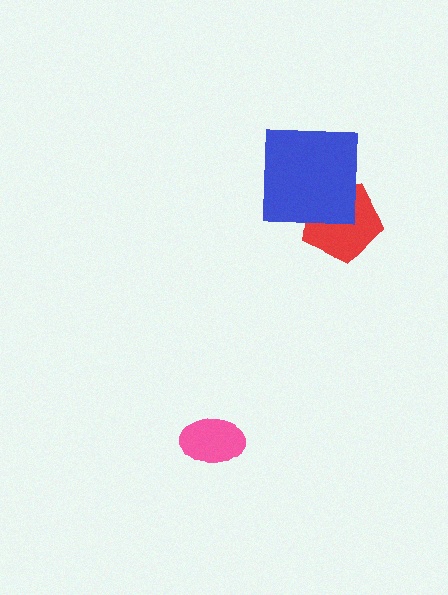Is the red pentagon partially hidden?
Yes, it is partially covered by another shape.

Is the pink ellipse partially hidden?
No, no other shape covers it.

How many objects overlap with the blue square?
1 object overlaps with the blue square.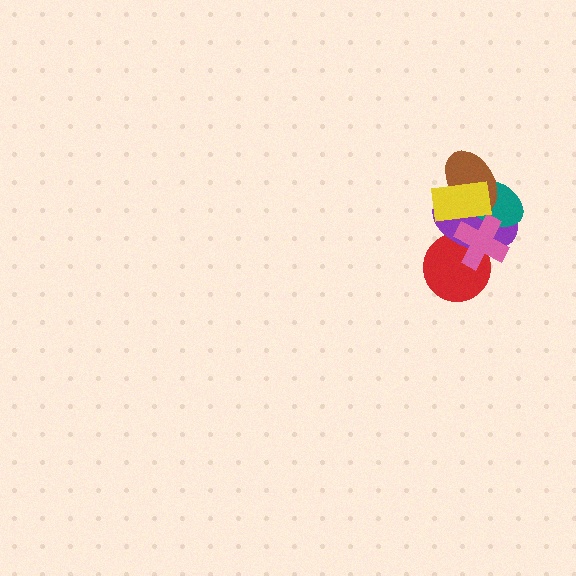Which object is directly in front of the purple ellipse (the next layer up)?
The teal ellipse is directly in front of the purple ellipse.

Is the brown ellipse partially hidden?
Yes, it is partially covered by another shape.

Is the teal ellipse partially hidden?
Yes, it is partially covered by another shape.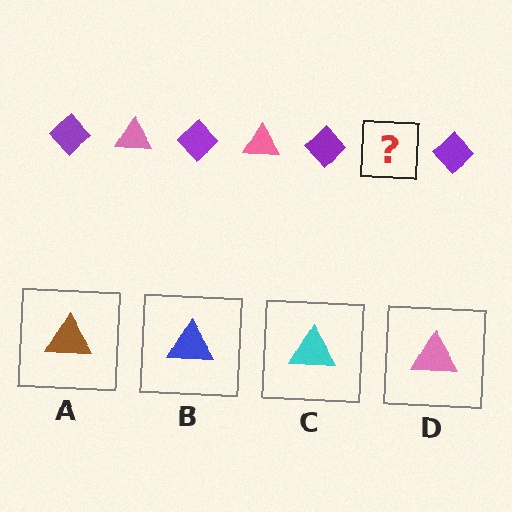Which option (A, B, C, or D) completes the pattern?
D.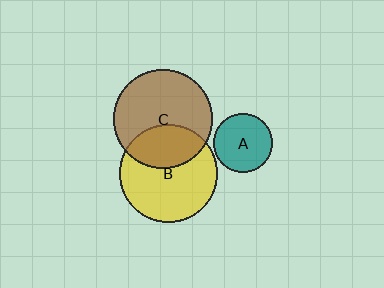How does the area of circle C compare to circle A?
Approximately 2.8 times.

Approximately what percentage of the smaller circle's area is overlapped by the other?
Approximately 35%.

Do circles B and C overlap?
Yes.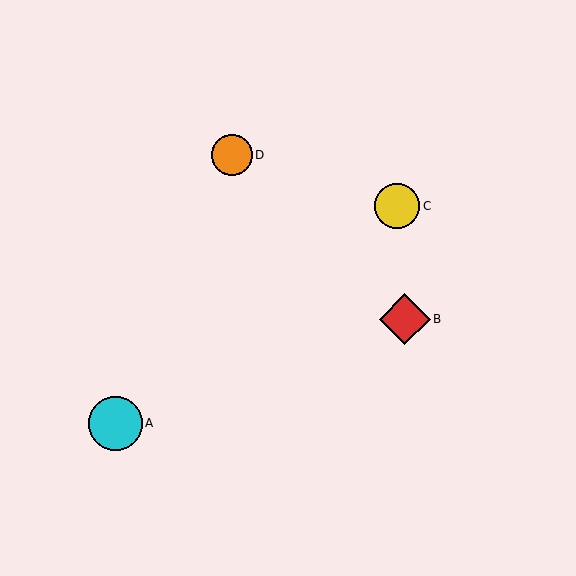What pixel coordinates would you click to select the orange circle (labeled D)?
Click at (232, 155) to select the orange circle D.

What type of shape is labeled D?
Shape D is an orange circle.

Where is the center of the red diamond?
The center of the red diamond is at (405, 319).